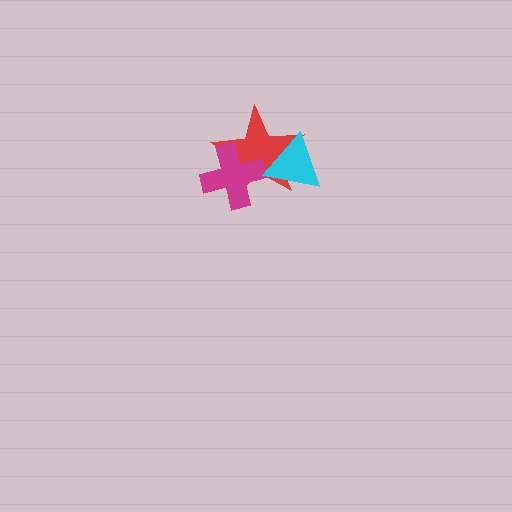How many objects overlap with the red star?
2 objects overlap with the red star.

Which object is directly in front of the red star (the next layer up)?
The magenta cross is directly in front of the red star.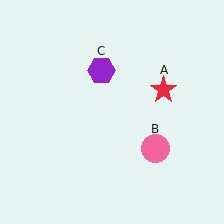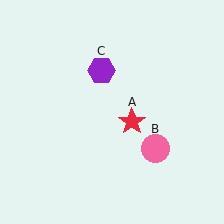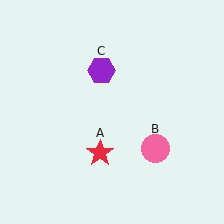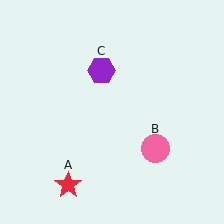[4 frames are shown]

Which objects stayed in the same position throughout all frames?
Pink circle (object B) and purple hexagon (object C) remained stationary.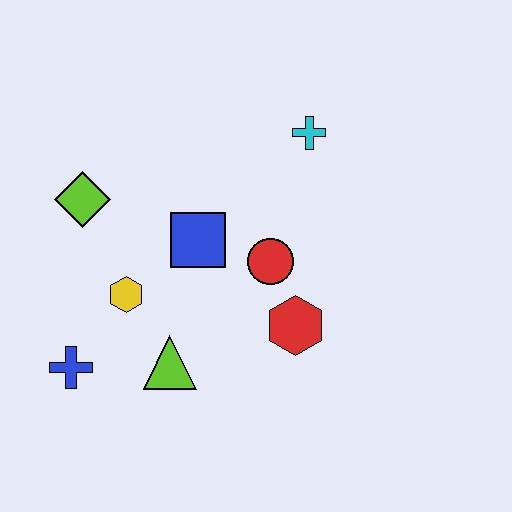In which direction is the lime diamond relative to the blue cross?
The lime diamond is above the blue cross.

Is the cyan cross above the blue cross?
Yes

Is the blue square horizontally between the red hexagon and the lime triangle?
Yes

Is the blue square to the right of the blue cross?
Yes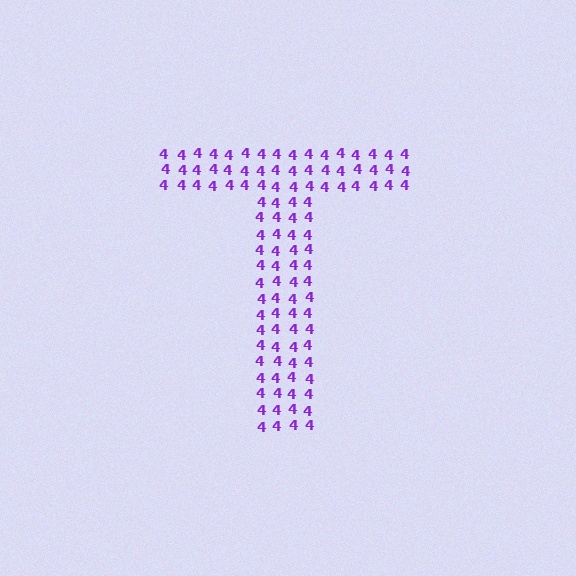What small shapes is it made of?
It is made of small digit 4's.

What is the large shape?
The large shape is the letter T.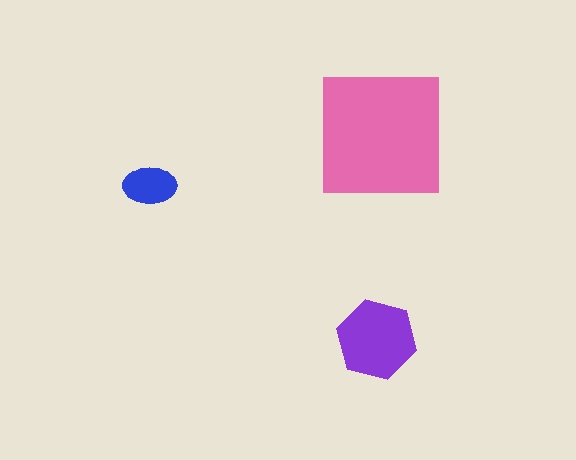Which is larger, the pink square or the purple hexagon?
The pink square.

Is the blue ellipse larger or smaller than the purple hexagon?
Smaller.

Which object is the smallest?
The blue ellipse.